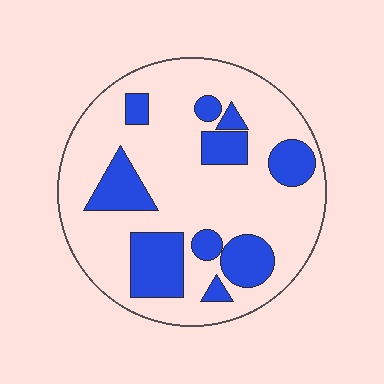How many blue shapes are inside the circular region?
10.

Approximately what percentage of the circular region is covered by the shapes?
Approximately 25%.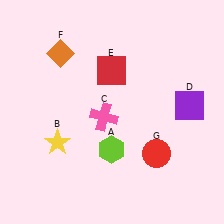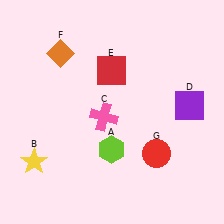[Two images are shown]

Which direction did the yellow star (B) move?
The yellow star (B) moved left.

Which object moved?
The yellow star (B) moved left.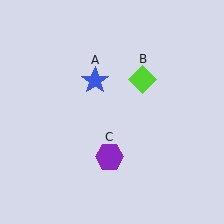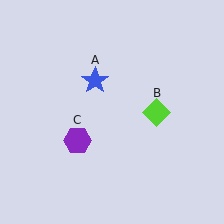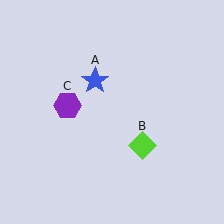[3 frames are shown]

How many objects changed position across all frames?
2 objects changed position: lime diamond (object B), purple hexagon (object C).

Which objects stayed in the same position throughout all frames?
Blue star (object A) remained stationary.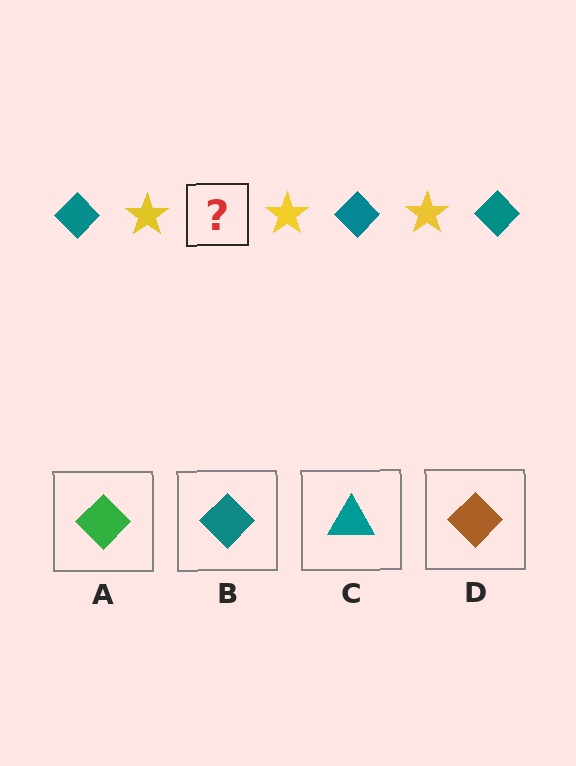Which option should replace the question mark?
Option B.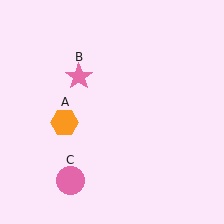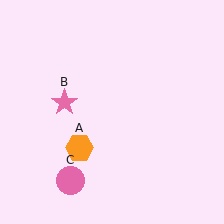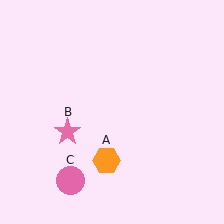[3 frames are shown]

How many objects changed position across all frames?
2 objects changed position: orange hexagon (object A), pink star (object B).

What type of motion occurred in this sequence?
The orange hexagon (object A), pink star (object B) rotated counterclockwise around the center of the scene.